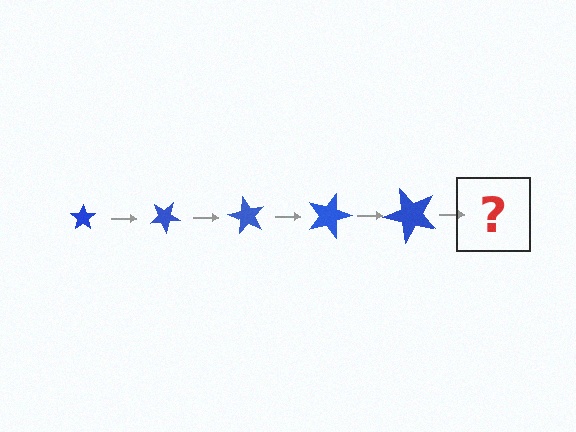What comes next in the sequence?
The next element should be a star, larger than the previous one and rotated 150 degrees from the start.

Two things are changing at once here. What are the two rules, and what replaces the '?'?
The two rules are that the star grows larger each step and it rotates 30 degrees each step. The '?' should be a star, larger than the previous one and rotated 150 degrees from the start.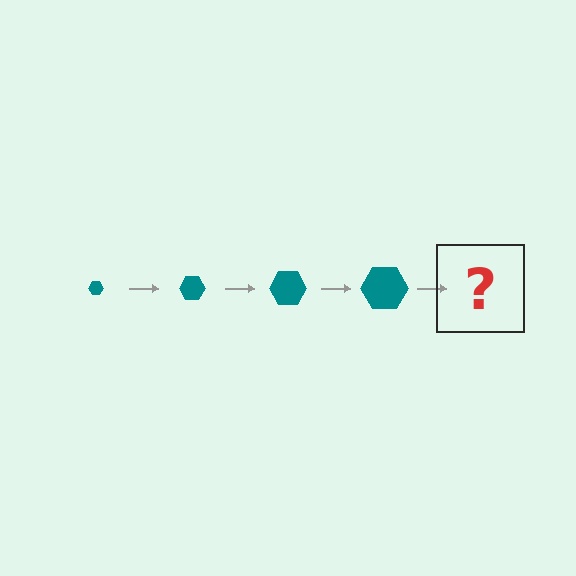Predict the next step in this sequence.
The next step is a teal hexagon, larger than the previous one.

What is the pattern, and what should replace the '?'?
The pattern is that the hexagon gets progressively larger each step. The '?' should be a teal hexagon, larger than the previous one.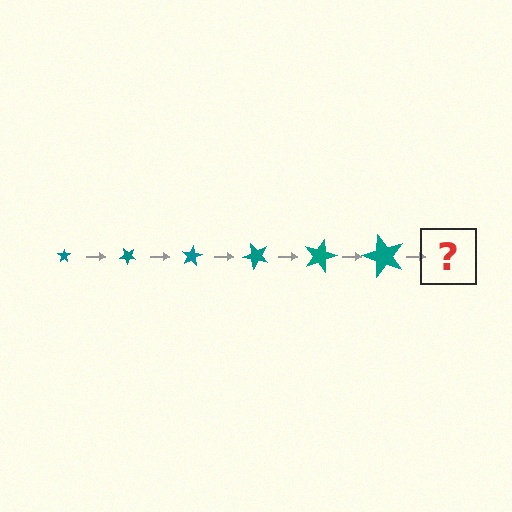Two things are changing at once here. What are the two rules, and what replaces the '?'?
The two rules are that the star grows larger each step and it rotates 40 degrees each step. The '?' should be a star, larger than the previous one and rotated 240 degrees from the start.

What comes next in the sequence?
The next element should be a star, larger than the previous one and rotated 240 degrees from the start.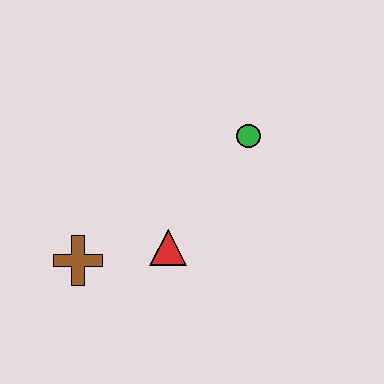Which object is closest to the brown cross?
The red triangle is closest to the brown cross.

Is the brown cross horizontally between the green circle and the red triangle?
No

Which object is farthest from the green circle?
The brown cross is farthest from the green circle.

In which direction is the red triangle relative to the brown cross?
The red triangle is to the right of the brown cross.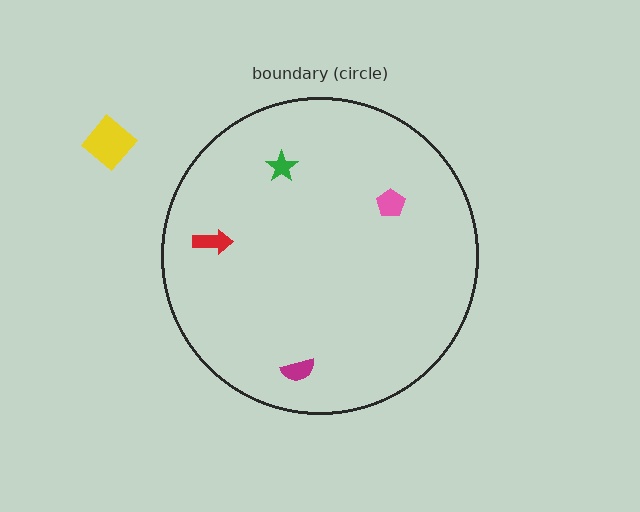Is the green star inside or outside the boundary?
Inside.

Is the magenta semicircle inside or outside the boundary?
Inside.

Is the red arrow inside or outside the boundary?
Inside.